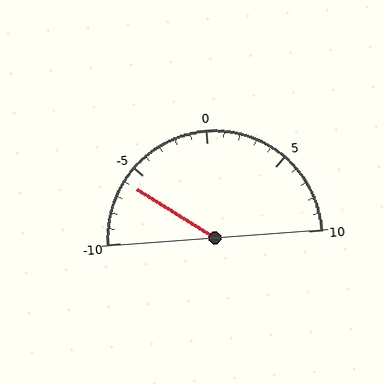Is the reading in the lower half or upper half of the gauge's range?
The reading is in the lower half of the range (-10 to 10).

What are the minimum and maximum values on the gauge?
The gauge ranges from -10 to 10.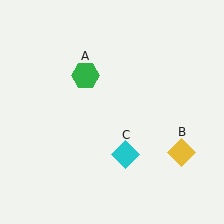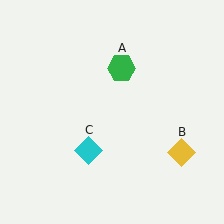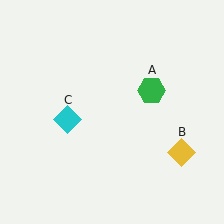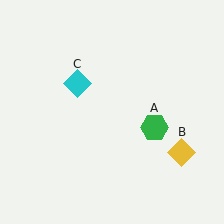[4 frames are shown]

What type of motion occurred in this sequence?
The green hexagon (object A), cyan diamond (object C) rotated clockwise around the center of the scene.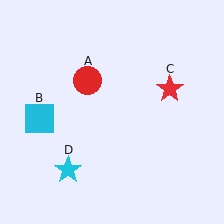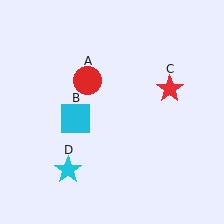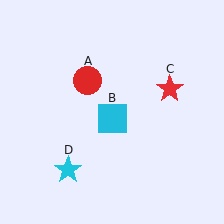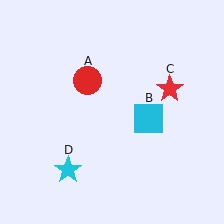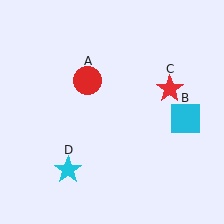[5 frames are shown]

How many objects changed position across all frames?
1 object changed position: cyan square (object B).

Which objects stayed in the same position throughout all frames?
Red circle (object A) and red star (object C) and cyan star (object D) remained stationary.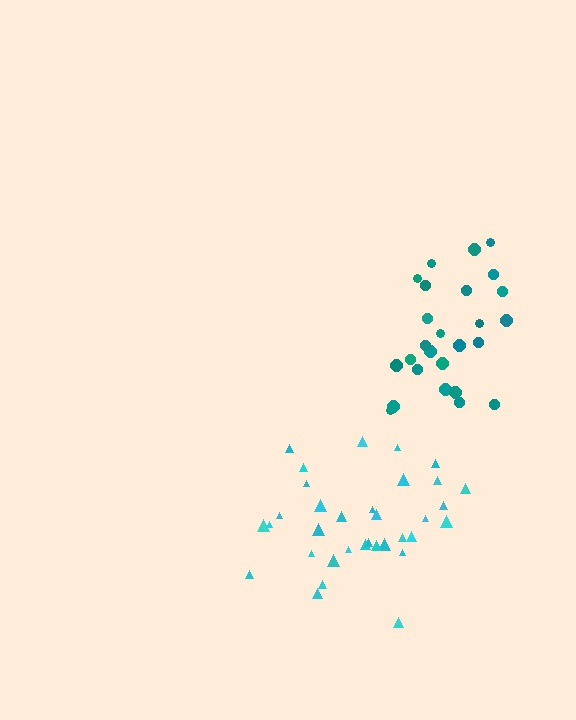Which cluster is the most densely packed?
Teal.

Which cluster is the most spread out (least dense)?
Cyan.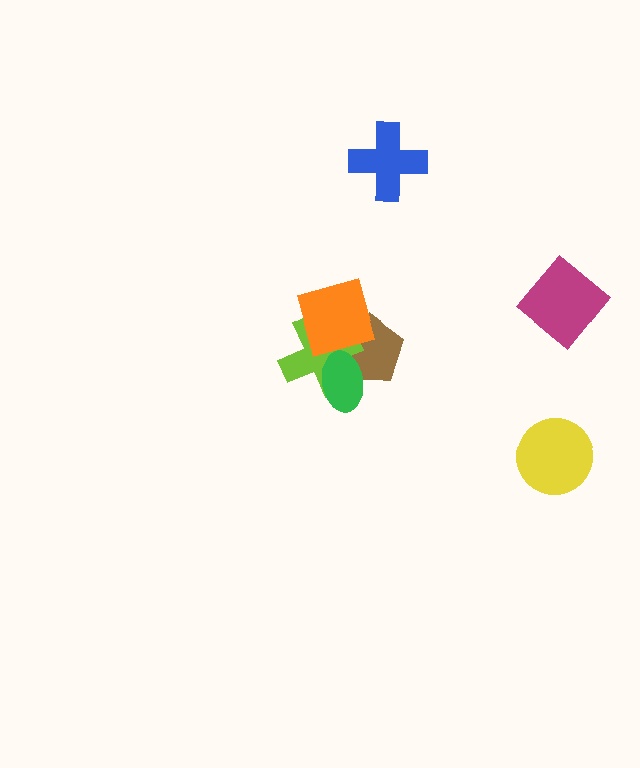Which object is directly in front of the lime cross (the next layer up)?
The green ellipse is directly in front of the lime cross.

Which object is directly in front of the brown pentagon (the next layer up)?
The lime cross is directly in front of the brown pentagon.